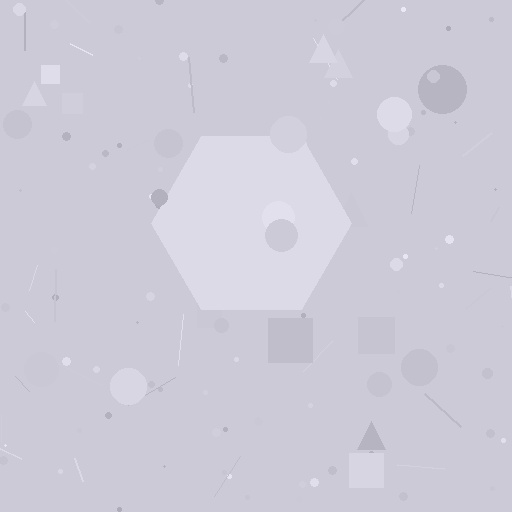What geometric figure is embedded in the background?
A hexagon is embedded in the background.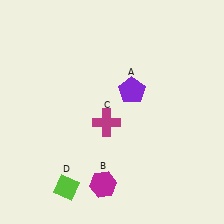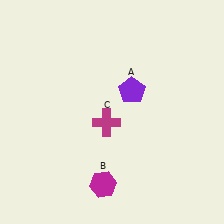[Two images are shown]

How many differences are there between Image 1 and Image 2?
There is 1 difference between the two images.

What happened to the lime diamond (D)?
The lime diamond (D) was removed in Image 2. It was in the bottom-left area of Image 1.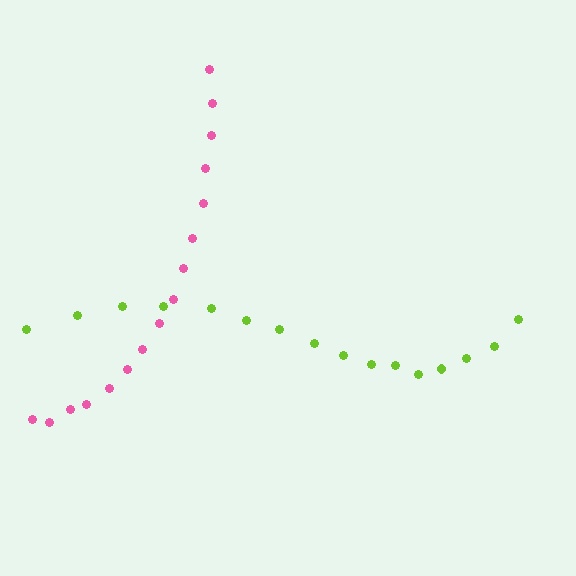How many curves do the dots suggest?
There are 2 distinct paths.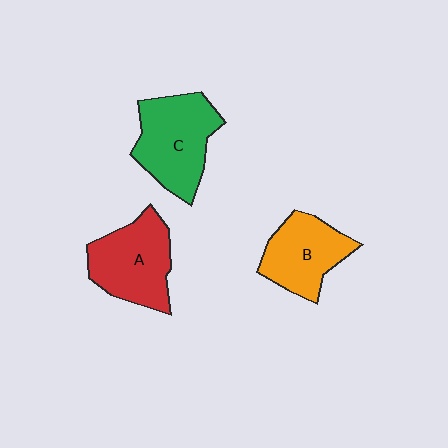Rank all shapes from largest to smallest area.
From largest to smallest: C (green), A (red), B (orange).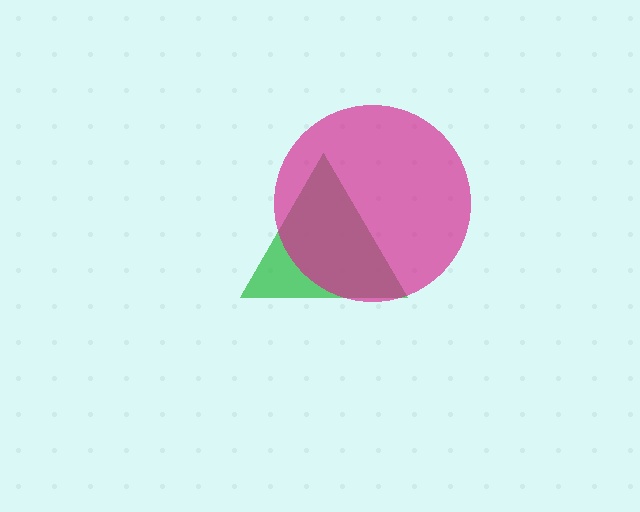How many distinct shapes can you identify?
There are 2 distinct shapes: a green triangle, a magenta circle.